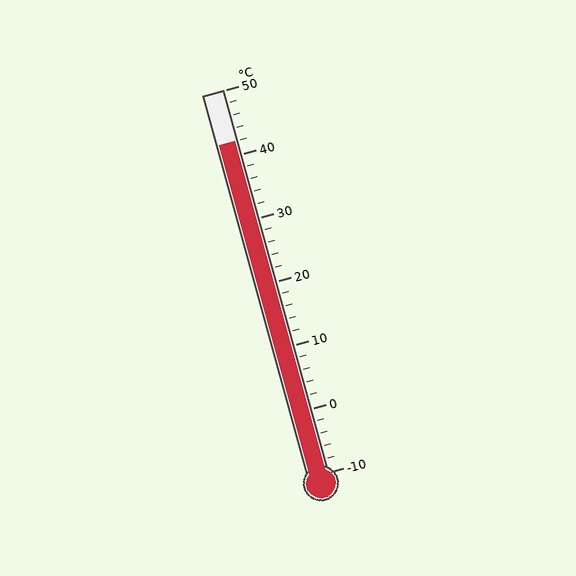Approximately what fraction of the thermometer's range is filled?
The thermometer is filled to approximately 85% of its range.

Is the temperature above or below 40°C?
The temperature is above 40°C.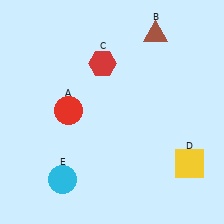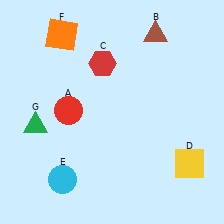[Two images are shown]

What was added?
An orange square (F), a green triangle (G) were added in Image 2.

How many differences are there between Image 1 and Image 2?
There are 2 differences between the two images.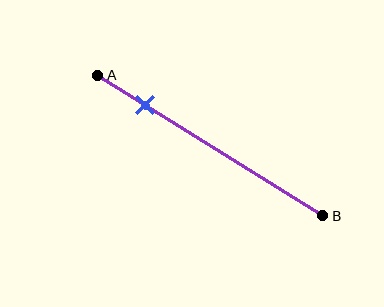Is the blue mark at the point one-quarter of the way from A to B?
No, the mark is at about 20% from A, not at the 25% one-quarter point.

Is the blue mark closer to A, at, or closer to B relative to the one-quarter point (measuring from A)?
The blue mark is closer to point A than the one-quarter point of segment AB.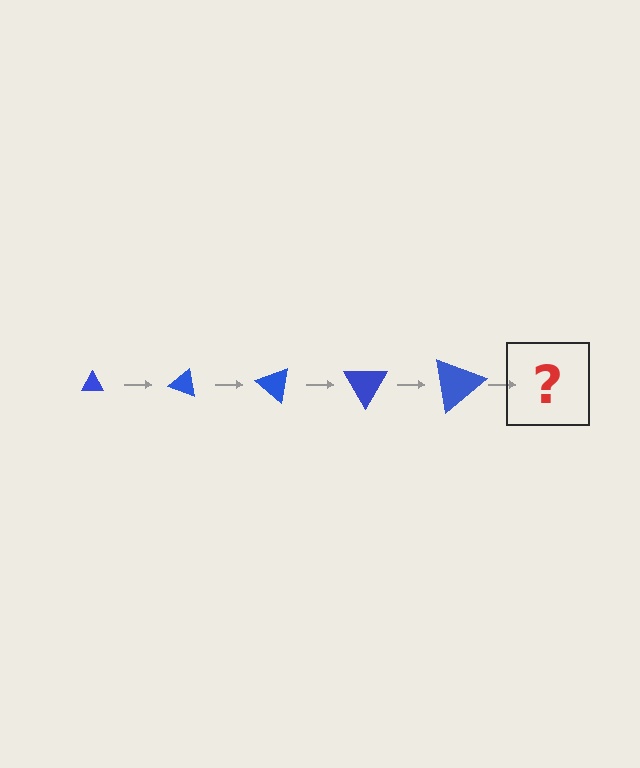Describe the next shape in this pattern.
It should be a triangle, larger than the previous one and rotated 100 degrees from the start.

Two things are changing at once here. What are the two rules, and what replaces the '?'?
The two rules are that the triangle grows larger each step and it rotates 20 degrees each step. The '?' should be a triangle, larger than the previous one and rotated 100 degrees from the start.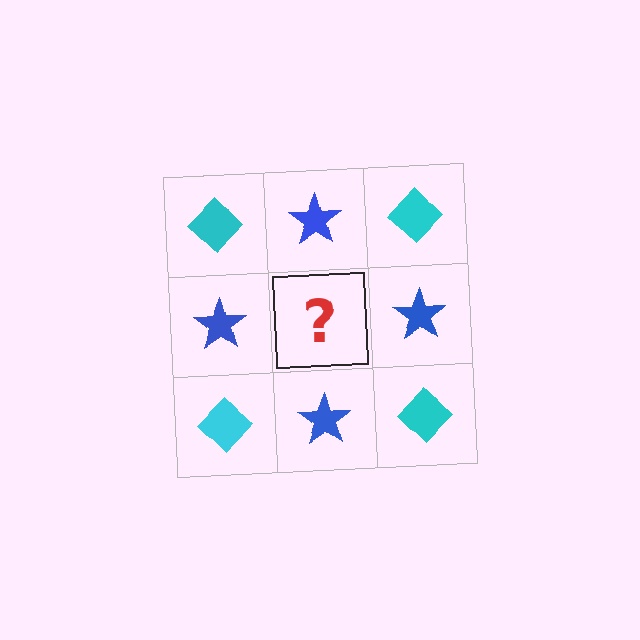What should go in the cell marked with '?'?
The missing cell should contain a cyan diamond.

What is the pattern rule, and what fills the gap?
The rule is that it alternates cyan diamond and blue star in a checkerboard pattern. The gap should be filled with a cyan diamond.